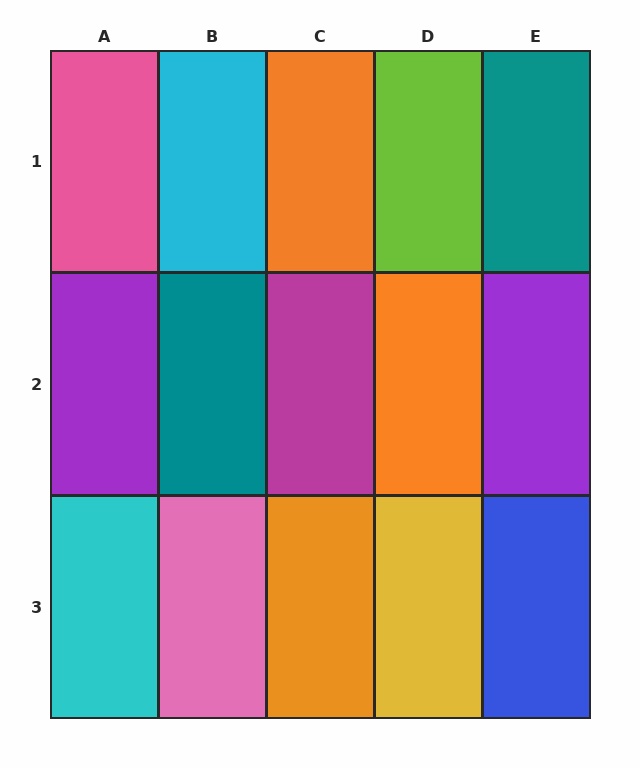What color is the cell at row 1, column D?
Lime.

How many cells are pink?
2 cells are pink.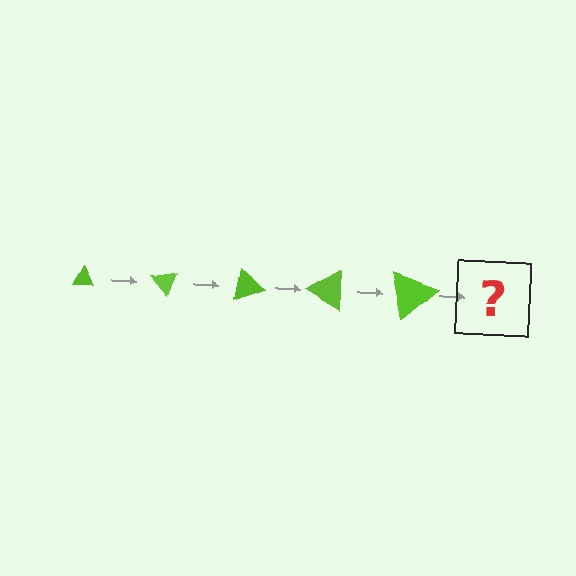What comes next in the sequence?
The next element should be a triangle, larger than the previous one and rotated 250 degrees from the start.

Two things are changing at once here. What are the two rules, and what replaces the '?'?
The two rules are that the triangle grows larger each step and it rotates 50 degrees each step. The '?' should be a triangle, larger than the previous one and rotated 250 degrees from the start.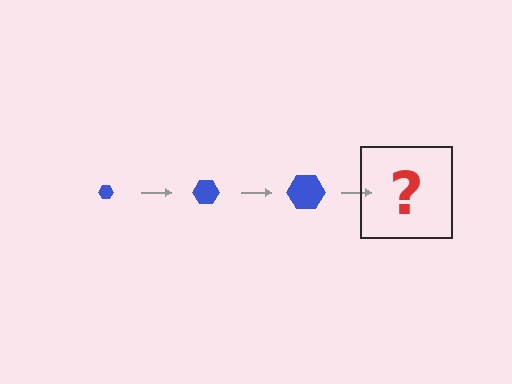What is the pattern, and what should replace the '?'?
The pattern is that the hexagon gets progressively larger each step. The '?' should be a blue hexagon, larger than the previous one.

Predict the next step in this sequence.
The next step is a blue hexagon, larger than the previous one.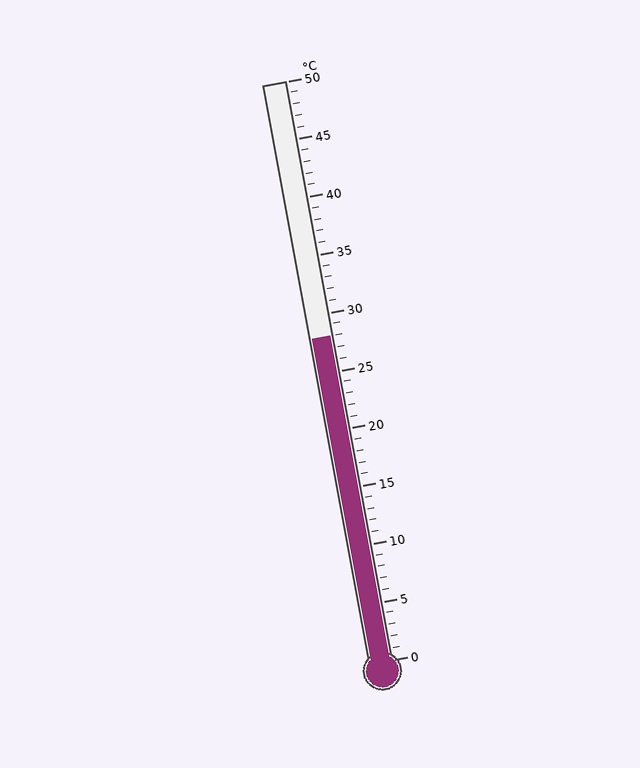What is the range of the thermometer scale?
The thermometer scale ranges from 0°C to 50°C.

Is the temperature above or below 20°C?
The temperature is above 20°C.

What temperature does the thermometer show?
The thermometer shows approximately 28°C.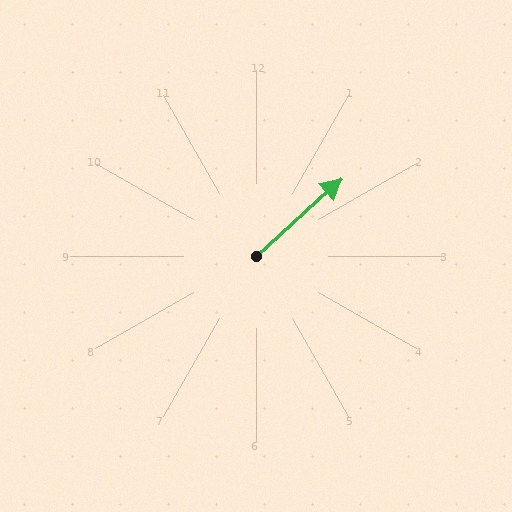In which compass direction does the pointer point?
Northeast.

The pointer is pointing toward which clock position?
Roughly 2 o'clock.